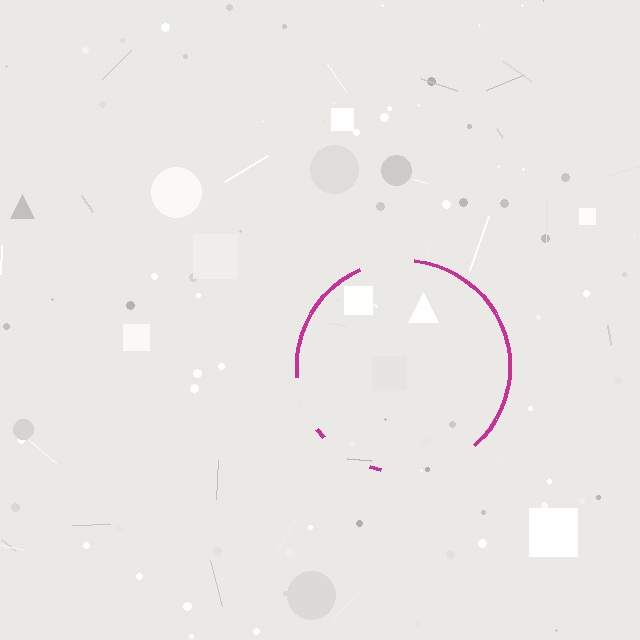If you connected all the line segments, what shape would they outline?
They would outline a circle.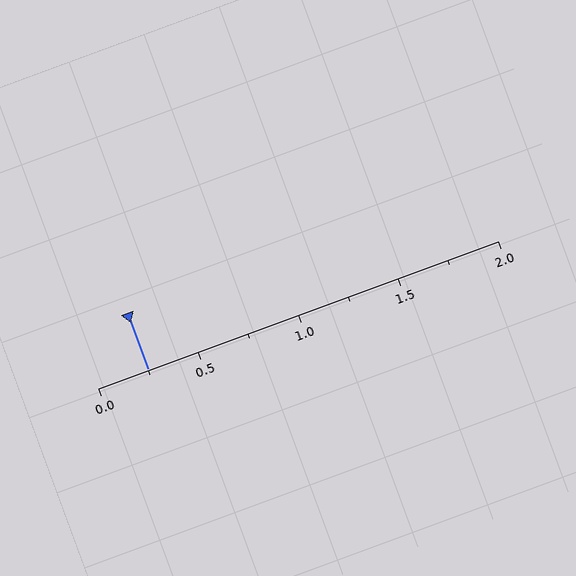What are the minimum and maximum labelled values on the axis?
The axis runs from 0.0 to 2.0.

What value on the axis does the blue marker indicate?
The marker indicates approximately 0.25.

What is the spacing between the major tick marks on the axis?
The major ticks are spaced 0.5 apart.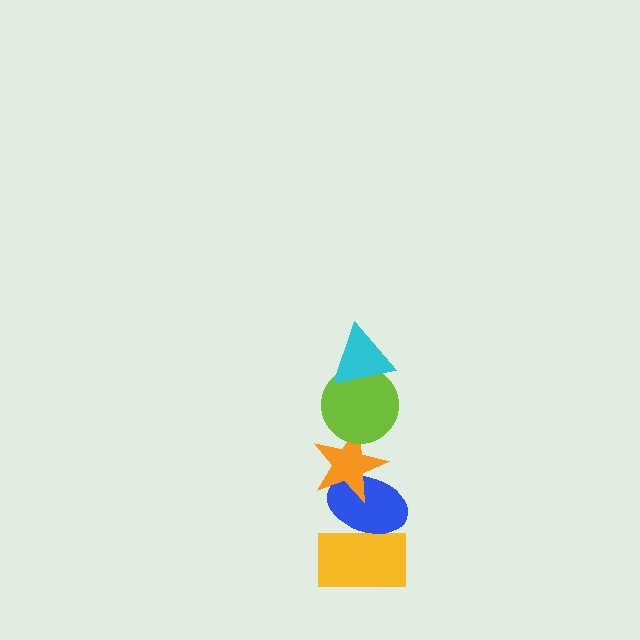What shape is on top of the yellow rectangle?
The blue ellipse is on top of the yellow rectangle.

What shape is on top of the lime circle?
The cyan triangle is on top of the lime circle.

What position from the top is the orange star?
The orange star is 3rd from the top.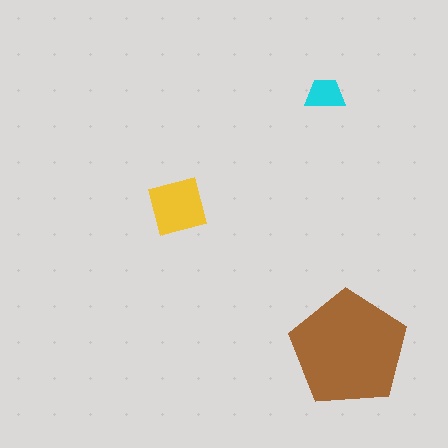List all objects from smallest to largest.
The cyan trapezoid, the yellow square, the brown pentagon.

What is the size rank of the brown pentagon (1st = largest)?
1st.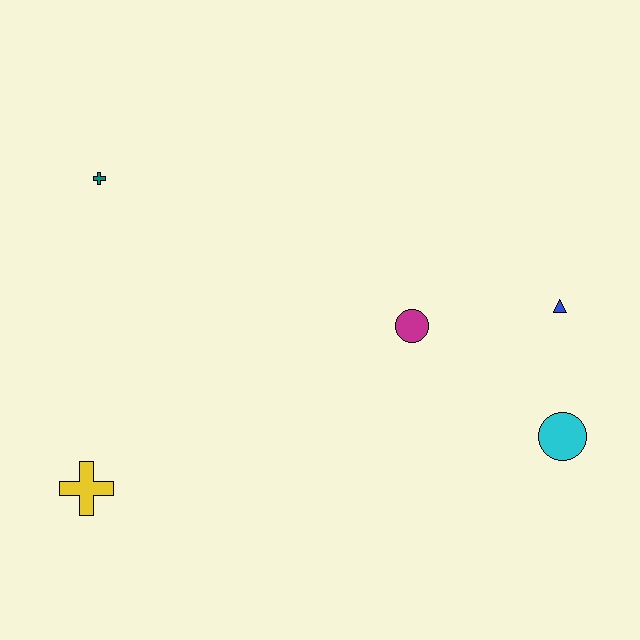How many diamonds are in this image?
There are no diamonds.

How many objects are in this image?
There are 5 objects.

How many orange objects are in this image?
There are no orange objects.